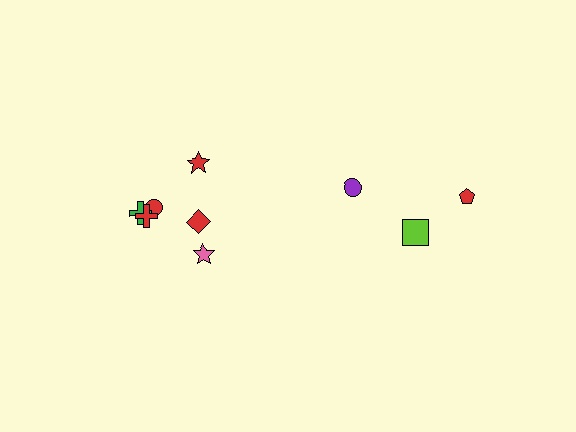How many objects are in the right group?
There are 3 objects.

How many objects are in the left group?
There are 6 objects.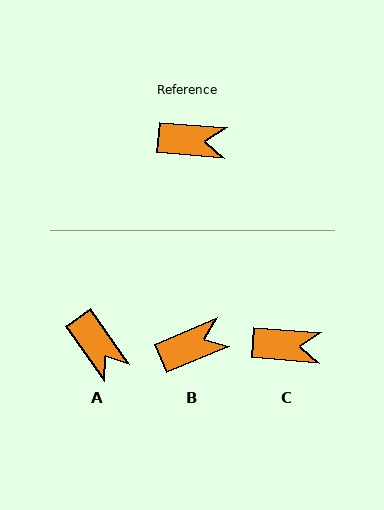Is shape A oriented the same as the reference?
No, it is off by about 51 degrees.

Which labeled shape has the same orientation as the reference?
C.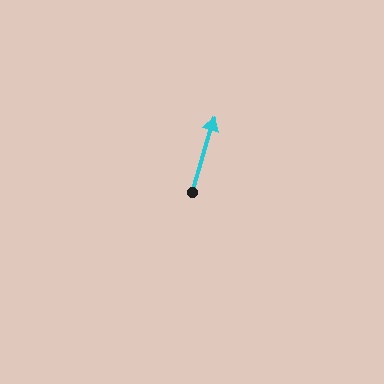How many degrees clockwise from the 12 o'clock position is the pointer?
Approximately 17 degrees.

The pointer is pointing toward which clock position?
Roughly 1 o'clock.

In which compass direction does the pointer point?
North.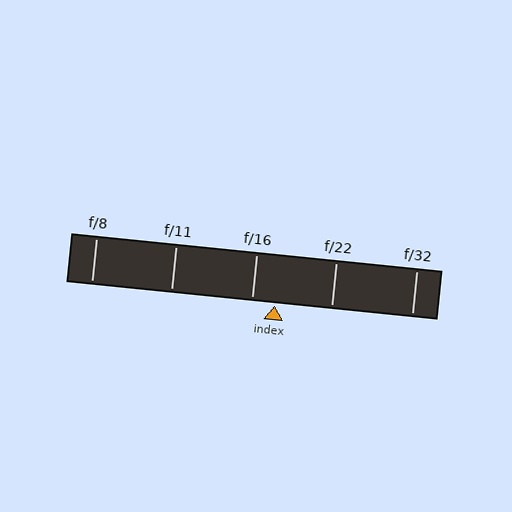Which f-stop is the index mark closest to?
The index mark is closest to f/16.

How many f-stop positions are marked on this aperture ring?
There are 5 f-stop positions marked.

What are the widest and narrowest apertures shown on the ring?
The widest aperture shown is f/8 and the narrowest is f/32.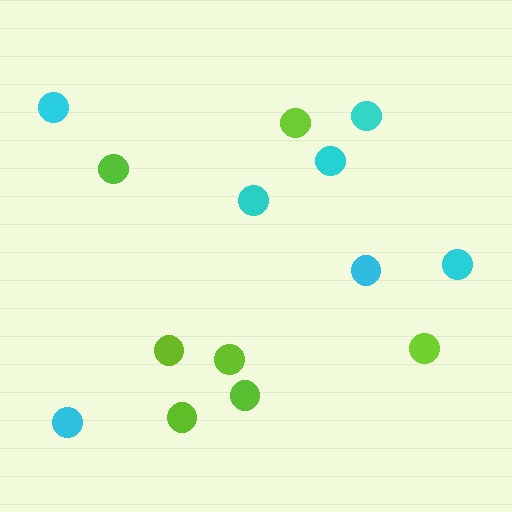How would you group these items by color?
There are 2 groups: one group of cyan circles (7) and one group of lime circles (7).